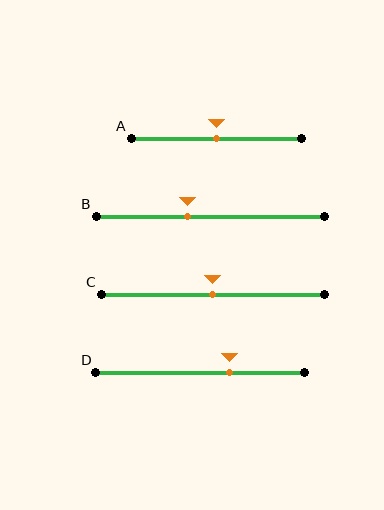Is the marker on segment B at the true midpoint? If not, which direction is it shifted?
No, the marker on segment B is shifted to the left by about 10% of the segment length.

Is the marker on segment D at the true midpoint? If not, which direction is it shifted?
No, the marker on segment D is shifted to the right by about 14% of the segment length.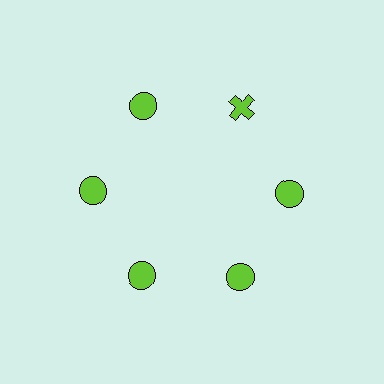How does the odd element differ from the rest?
It has a different shape: cross instead of circle.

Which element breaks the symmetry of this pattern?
The lime cross at roughly the 1 o'clock position breaks the symmetry. All other shapes are lime circles.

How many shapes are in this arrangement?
There are 6 shapes arranged in a ring pattern.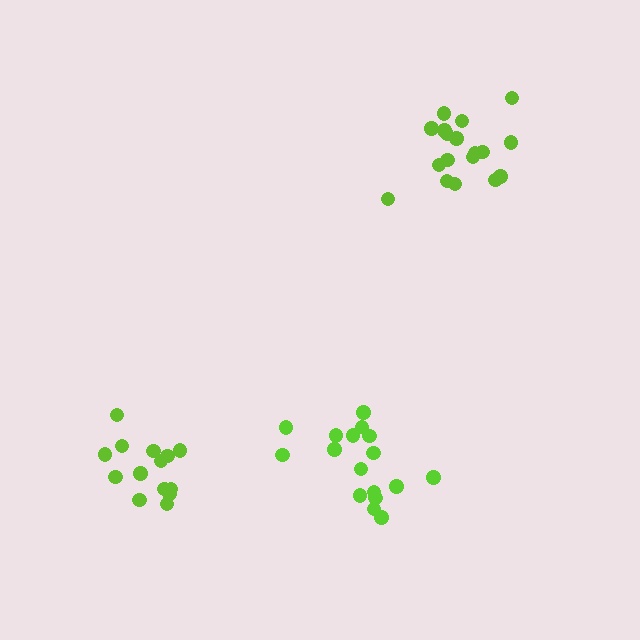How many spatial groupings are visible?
There are 3 spatial groupings.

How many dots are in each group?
Group 1: 14 dots, Group 2: 17 dots, Group 3: 18 dots (49 total).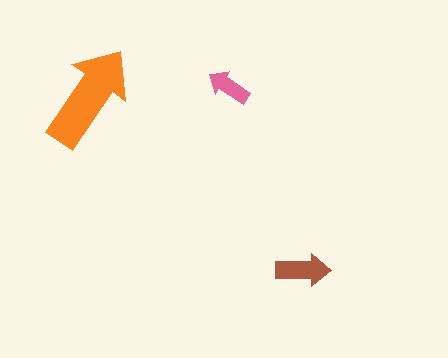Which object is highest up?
The pink arrow is topmost.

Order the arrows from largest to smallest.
the orange one, the brown one, the pink one.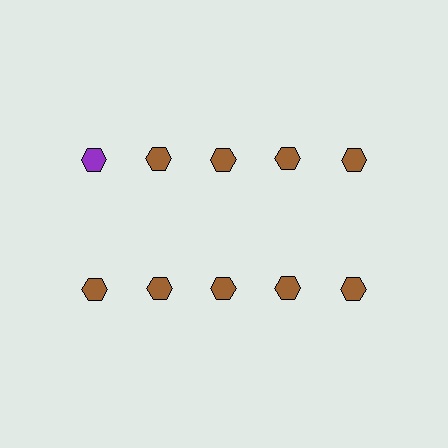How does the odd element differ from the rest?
It has a different color: purple instead of brown.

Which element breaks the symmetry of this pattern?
The purple hexagon in the top row, leftmost column breaks the symmetry. All other shapes are brown hexagons.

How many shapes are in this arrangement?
There are 10 shapes arranged in a grid pattern.